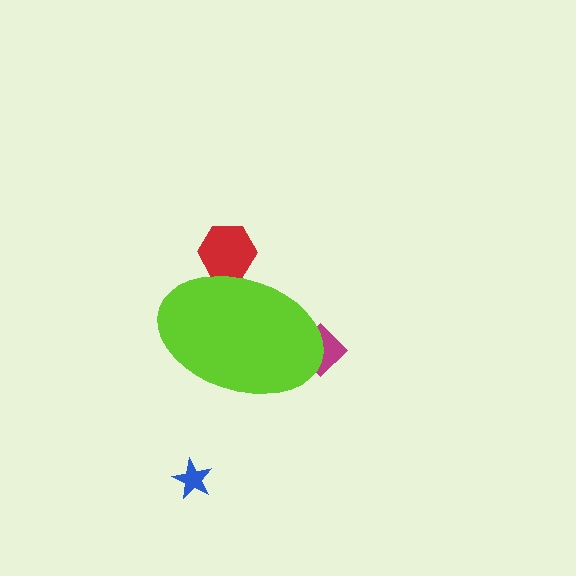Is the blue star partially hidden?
No, the blue star is fully visible.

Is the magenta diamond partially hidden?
Yes, the magenta diamond is partially hidden behind the lime ellipse.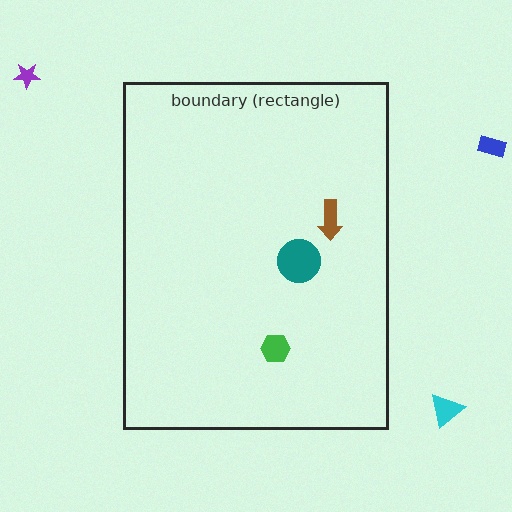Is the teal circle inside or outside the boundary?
Inside.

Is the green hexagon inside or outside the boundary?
Inside.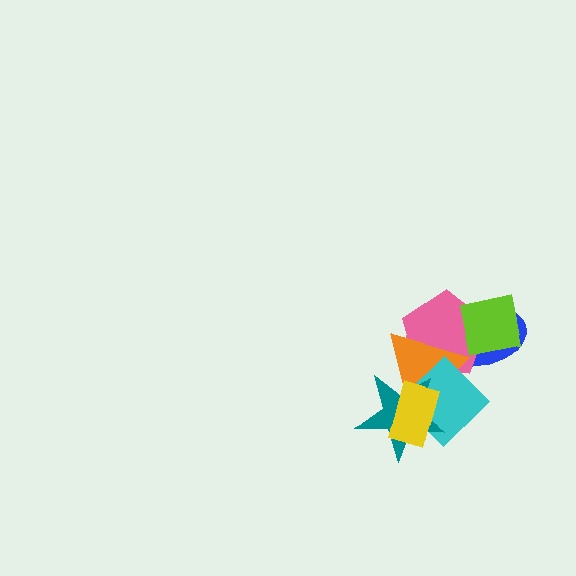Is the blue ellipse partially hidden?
Yes, it is partially covered by another shape.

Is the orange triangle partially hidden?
Yes, it is partially covered by another shape.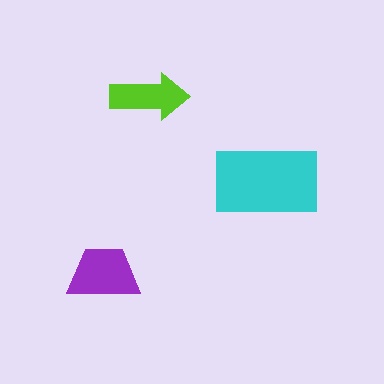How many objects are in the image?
There are 3 objects in the image.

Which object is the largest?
The cyan rectangle.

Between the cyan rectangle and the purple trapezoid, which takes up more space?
The cyan rectangle.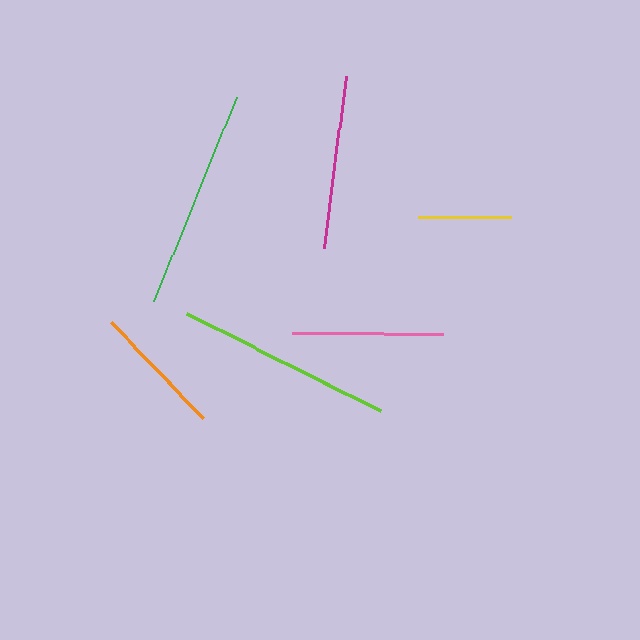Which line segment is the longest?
The green line is the longest at approximately 219 pixels.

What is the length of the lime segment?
The lime segment is approximately 217 pixels long.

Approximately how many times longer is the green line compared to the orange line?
The green line is approximately 1.6 times the length of the orange line.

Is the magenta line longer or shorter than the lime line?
The lime line is longer than the magenta line.